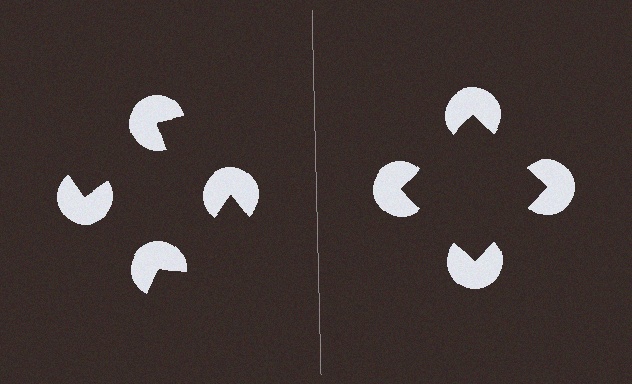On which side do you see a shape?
An illusory square appears on the right side. On the left side the wedge cuts are rotated, so no coherent shape forms.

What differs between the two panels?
The pac-man discs are positioned identically on both sides; only the wedge orientations differ. On the right they align to a square; on the left they are misaligned.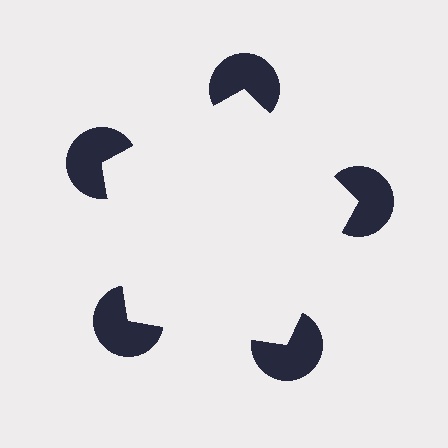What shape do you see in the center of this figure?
An illusory pentagon — its edges are inferred from the aligned wedge cuts in the pac-man discs, not physically drawn.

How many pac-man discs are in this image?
There are 5 — one at each vertex of the illusory pentagon.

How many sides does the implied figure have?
5 sides.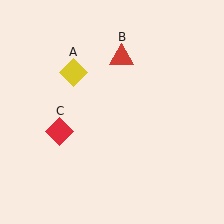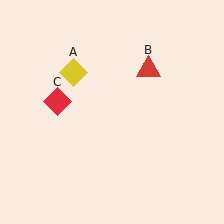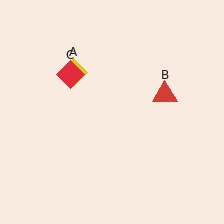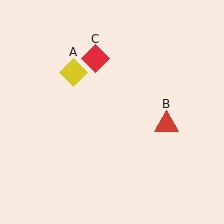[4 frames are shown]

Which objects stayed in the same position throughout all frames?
Yellow diamond (object A) remained stationary.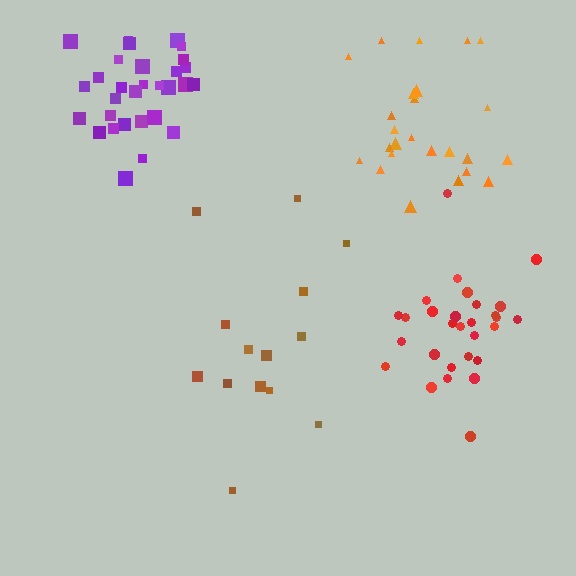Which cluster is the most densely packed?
Purple.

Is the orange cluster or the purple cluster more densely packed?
Purple.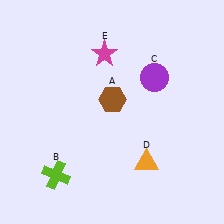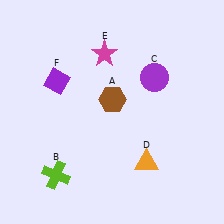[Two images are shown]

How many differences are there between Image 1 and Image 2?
There is 1 difference between the two images.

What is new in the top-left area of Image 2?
A purple diamond (F) was added in the top-left area of Image 2.